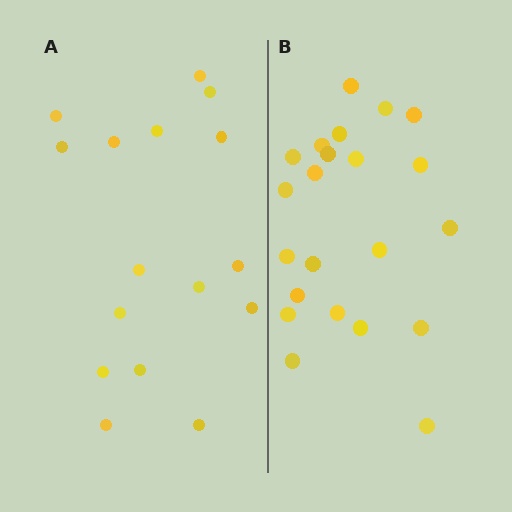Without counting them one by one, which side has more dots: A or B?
Region B (the right region) has more dots.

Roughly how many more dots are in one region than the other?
Region B has about 6 more dots than region A.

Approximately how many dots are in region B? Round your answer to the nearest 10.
About 20 dots. (The exact count is 22, which rounds to 20.)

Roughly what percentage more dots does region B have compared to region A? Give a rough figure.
About 40% more.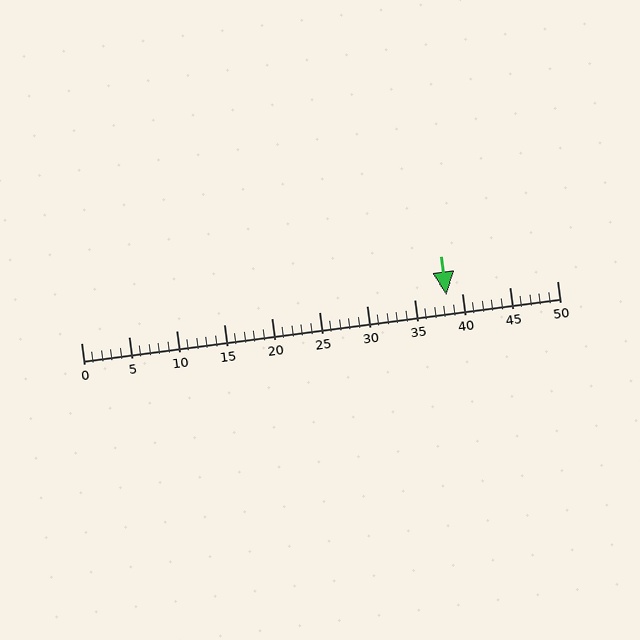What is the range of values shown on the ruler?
The ruler shows values from 0 to 50.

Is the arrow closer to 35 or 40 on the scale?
The arrow is closer to 40.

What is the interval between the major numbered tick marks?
The major tick marks are spaced 5 units apart.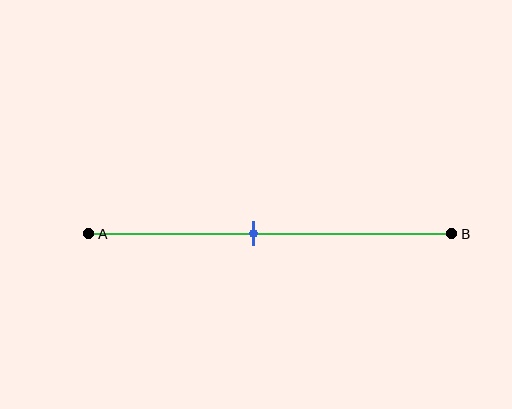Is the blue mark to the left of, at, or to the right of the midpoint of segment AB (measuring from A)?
The blue mark is to the left of the midpoint of segment AB.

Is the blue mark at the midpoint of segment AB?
No, the mark is at about 45% from A, not at the 50% midpoint.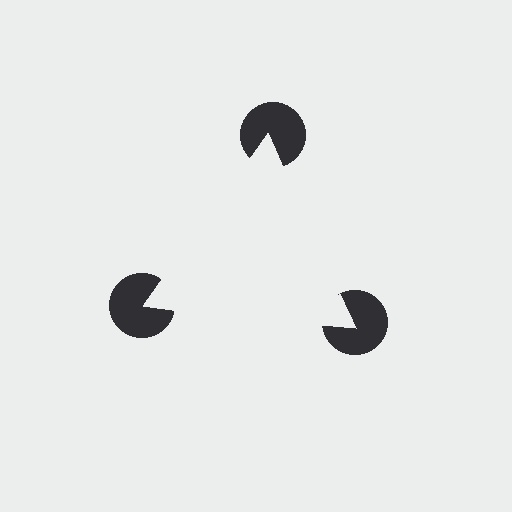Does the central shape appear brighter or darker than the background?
It typically appears slightly brighter than the background, even though no actual brightness change is drawn.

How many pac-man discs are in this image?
There are 3 — one at each vertex of the illusory triangle.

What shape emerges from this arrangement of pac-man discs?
An illusory triangle — its edges are inferred from the aligned wedge cuts in the pac-man discs, not physically drawn.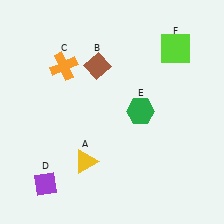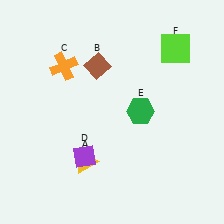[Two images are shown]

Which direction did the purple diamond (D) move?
The purple diamond (D) moved right.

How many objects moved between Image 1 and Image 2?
1 object moved between the two images.